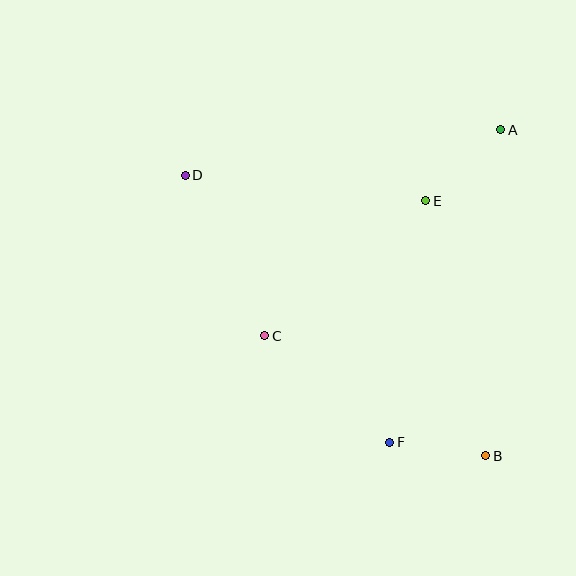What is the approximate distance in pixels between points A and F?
The distance between A and F is approximately 332 pixels.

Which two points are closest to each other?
Points B and F are closest to each other.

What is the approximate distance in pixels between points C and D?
The distance between C and D is approximately 179 pixels.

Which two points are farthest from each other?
Points B and D are farthest from each other.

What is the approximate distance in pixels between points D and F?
The distance between D and F is approximately 336 pixels.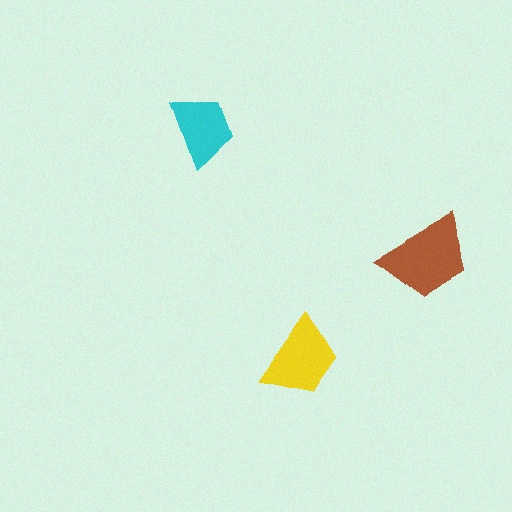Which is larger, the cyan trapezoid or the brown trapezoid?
The brown one.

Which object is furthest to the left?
The cyan trapezoid is leftmost.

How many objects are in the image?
There are 3 objects in the image.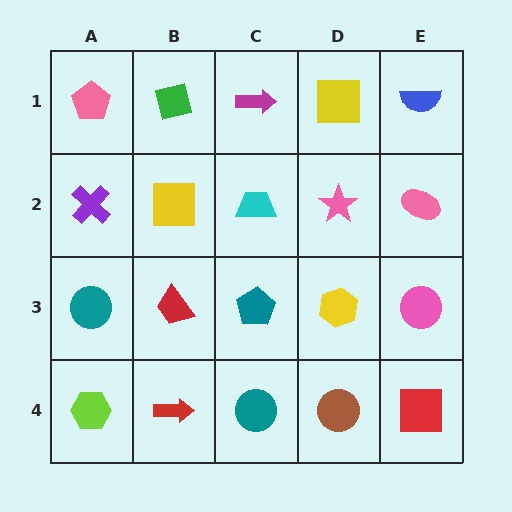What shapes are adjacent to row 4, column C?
A teal pentagon (row 3, column C), a red arrow (row 4, column B), a brown circle (row 4, column D).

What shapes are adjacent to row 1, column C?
A cyan trapezoid (row 2, column C), a green square (row 1, column B), a yellow square (row 1, column D).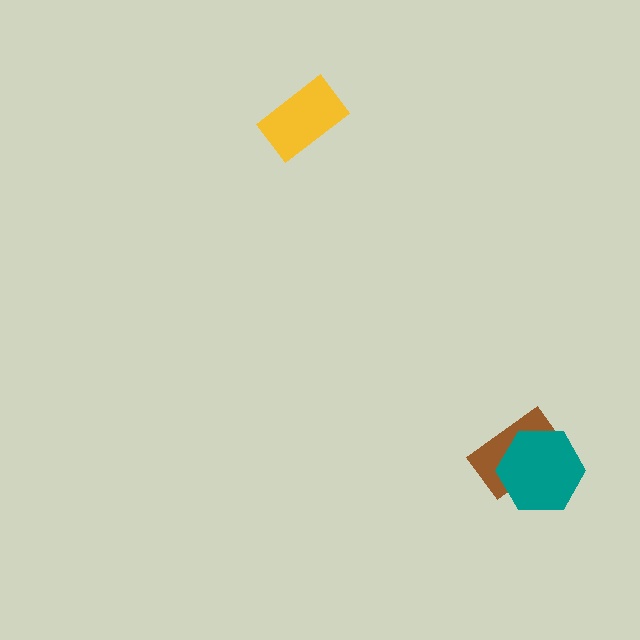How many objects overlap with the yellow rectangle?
0 objects overlap with the yellow rectangle.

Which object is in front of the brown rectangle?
The teal hexagon is in front of the brown rectangle.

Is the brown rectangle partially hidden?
Yes, it is partially covered by another shape.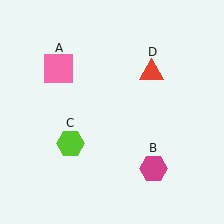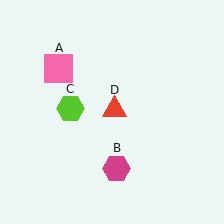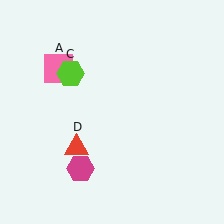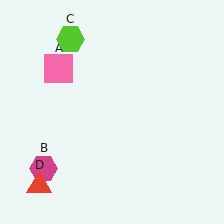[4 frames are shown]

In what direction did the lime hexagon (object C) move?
The lime hexagon (object C) moved up.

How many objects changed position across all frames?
3 objects changed position: magenta hexagon (object B), lime hexagon (object C), red triangle (object D).